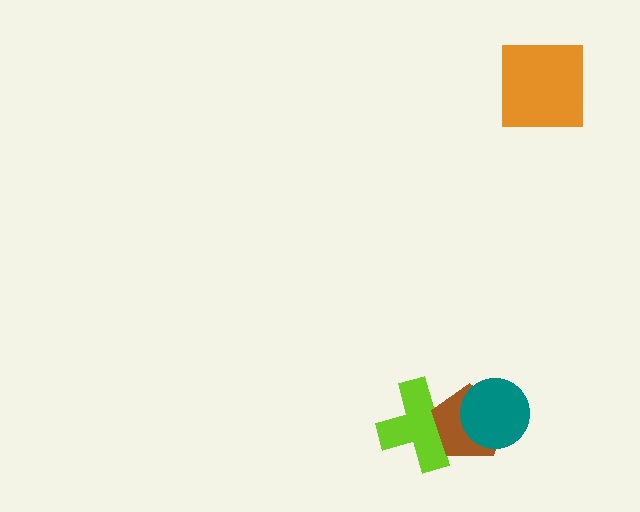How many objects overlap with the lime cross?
2 objects overlap with the lime cross.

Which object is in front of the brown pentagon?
The teal circle is in front of the brown pentagon.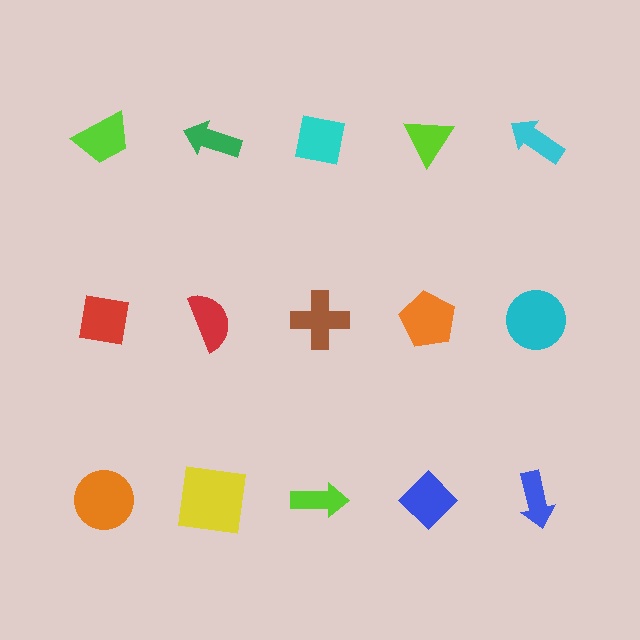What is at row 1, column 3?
A cyan square.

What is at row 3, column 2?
A yellow square.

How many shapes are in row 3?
5 shapes.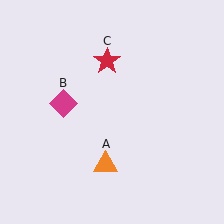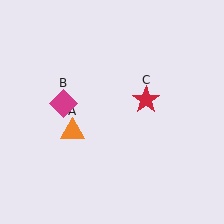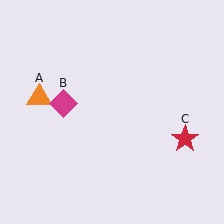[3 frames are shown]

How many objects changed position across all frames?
2 objects changed position: orange triangle (object A), red star (object C).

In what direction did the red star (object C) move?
The red star (object C) moved down and to the right.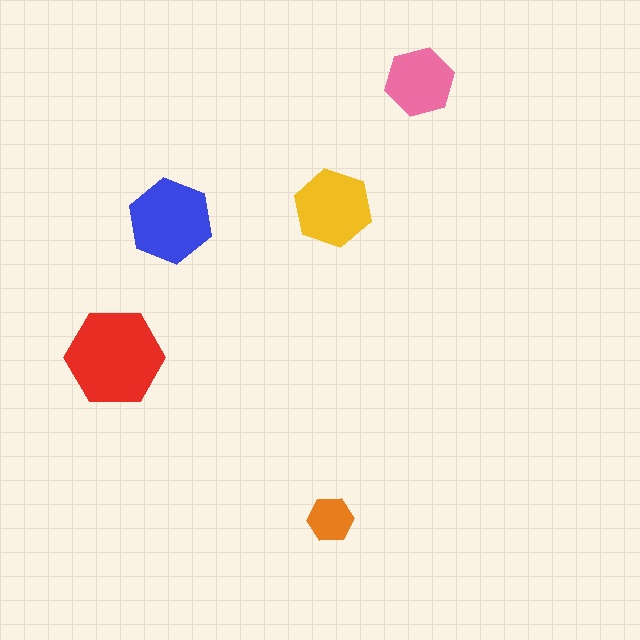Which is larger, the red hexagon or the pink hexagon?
The red one.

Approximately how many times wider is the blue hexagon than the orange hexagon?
About 2 times wider.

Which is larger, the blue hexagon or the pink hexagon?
The blue one.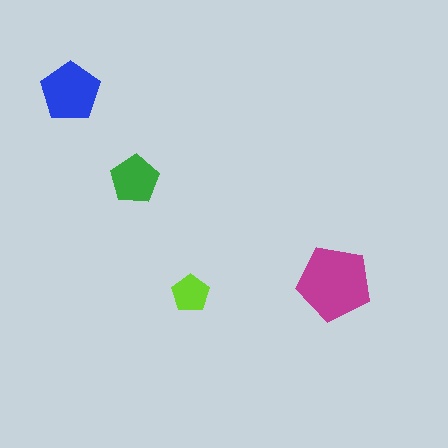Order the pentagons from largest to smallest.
the magenta one, the blue one, the green one, the lime one.